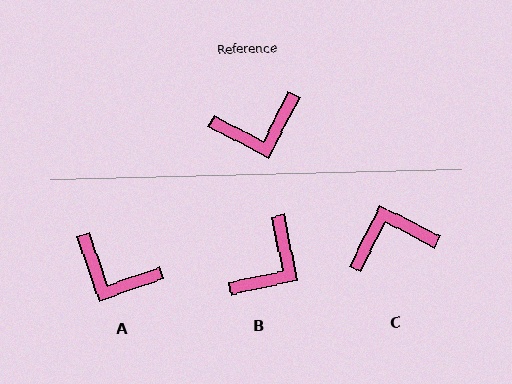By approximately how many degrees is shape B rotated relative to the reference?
Approximately 39 degrees counter-clockwise.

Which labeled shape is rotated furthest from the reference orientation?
C, about 180 degrees away.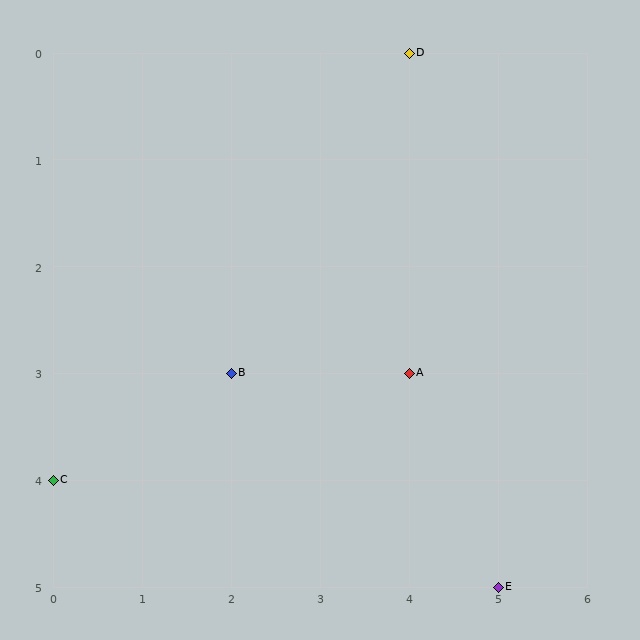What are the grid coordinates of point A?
Point A is at grid coordinates (4, 3).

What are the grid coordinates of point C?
Point C is at grid coordinates (0, 4).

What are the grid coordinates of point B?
Point B is at grid coordinates (2, 3).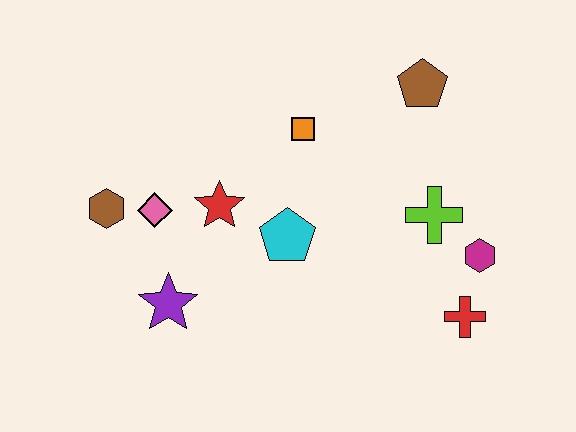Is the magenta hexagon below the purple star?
No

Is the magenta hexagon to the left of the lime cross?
No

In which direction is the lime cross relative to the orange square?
The lime cross is to the right of the orange square.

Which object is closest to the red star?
The pink diamond is closest to the red star.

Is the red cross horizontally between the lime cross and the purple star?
No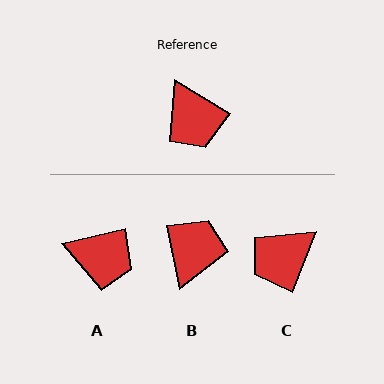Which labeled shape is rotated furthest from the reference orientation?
B, about 133 degrees away.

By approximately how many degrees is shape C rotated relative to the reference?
Approximately 79 degrees clockwise.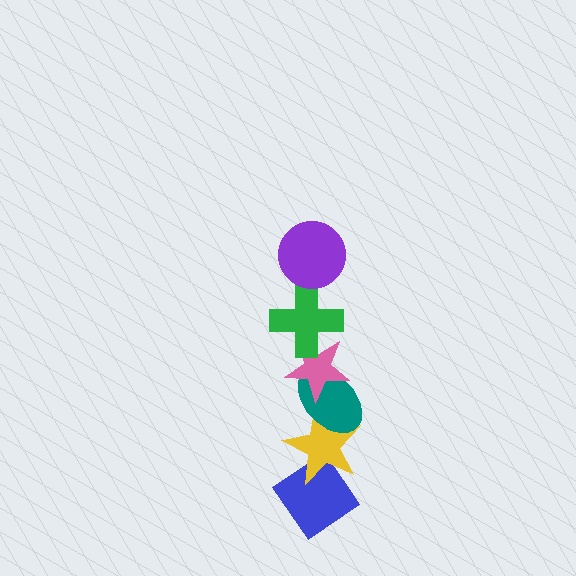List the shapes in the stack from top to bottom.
From top to bottom: the purple circle, the green cross, the pink star, the teal ellipse, the yellow star, the blue diamond.